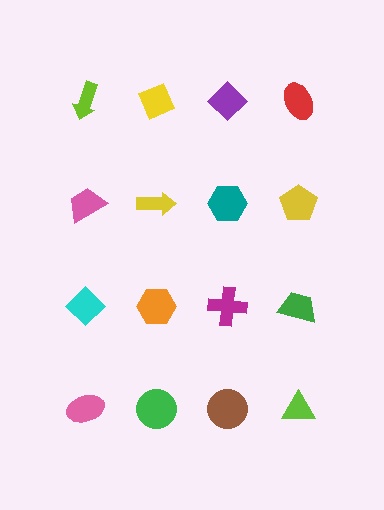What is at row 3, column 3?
A magenta cross.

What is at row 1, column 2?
A yellow diamond.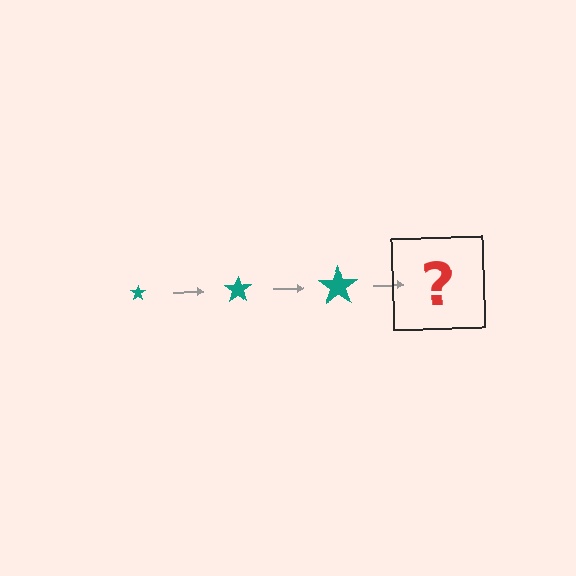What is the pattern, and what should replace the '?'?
The pattern is that the star gets progressively larger each step. The '?' should be a teal star, larger than the previous one.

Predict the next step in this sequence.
The next step is a teal star, larger than the previous one.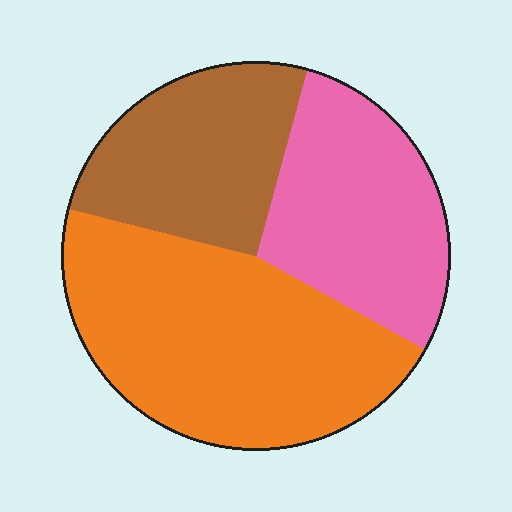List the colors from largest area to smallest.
From largest to smallest: orange, pink, brown.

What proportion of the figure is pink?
Pink takes up between a sixth and a third of the figure.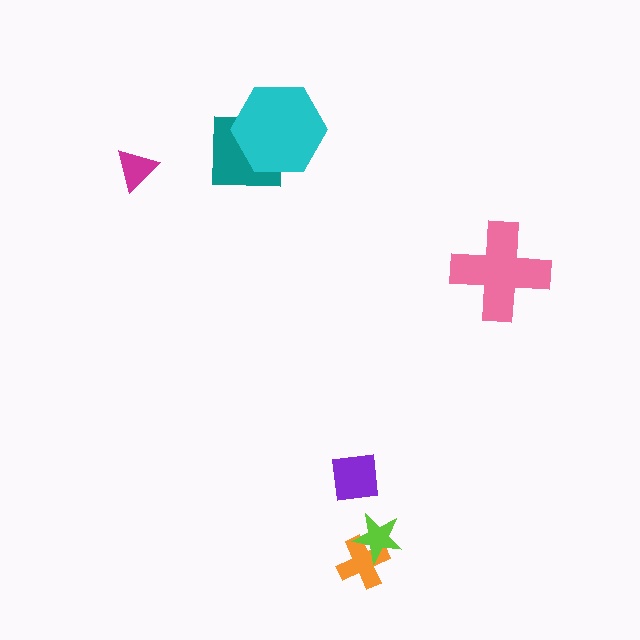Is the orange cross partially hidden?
Yes, it is partially covered by another shape.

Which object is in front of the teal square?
The cyan hexagon is in front of the teal square.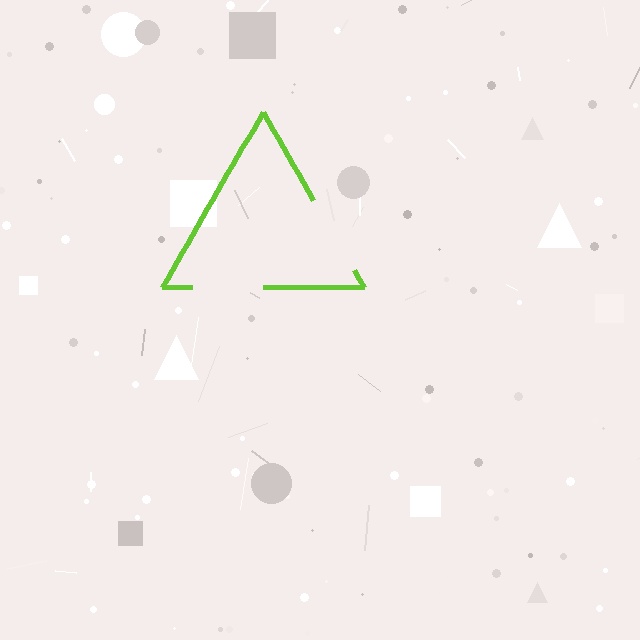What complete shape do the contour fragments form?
The contour fragments form a triangle.